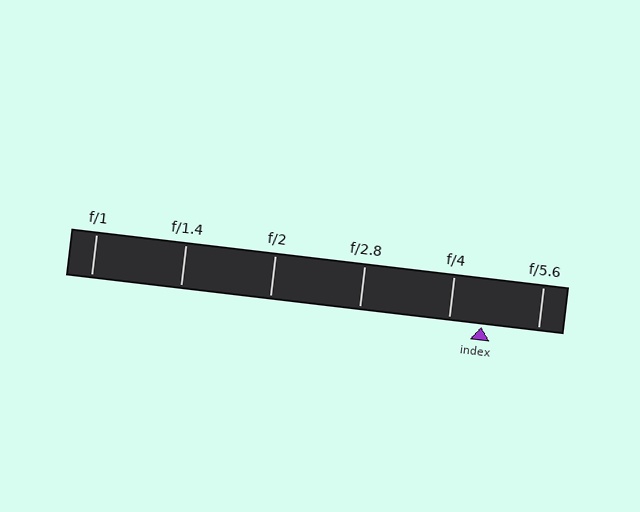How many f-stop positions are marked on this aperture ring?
There are 6 f-stop positions marked.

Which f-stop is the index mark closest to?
The index mark is closest to f/4.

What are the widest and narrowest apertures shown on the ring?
The widest aperture shown is f/1 and the narrowest is f/5.6.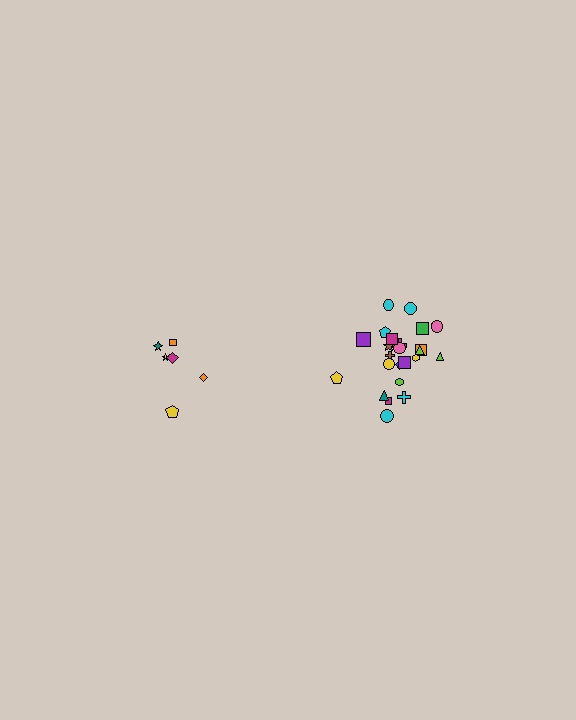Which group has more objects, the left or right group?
The right group.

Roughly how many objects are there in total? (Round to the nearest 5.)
Roughly 30 objects in total.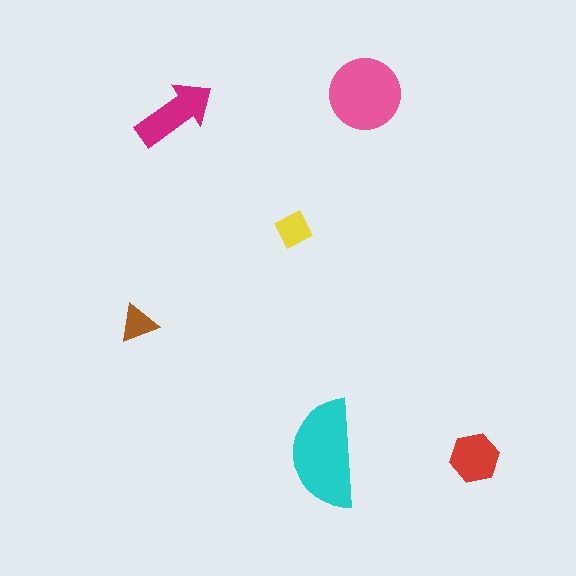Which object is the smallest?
The brown triangle.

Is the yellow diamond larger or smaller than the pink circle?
Smaller.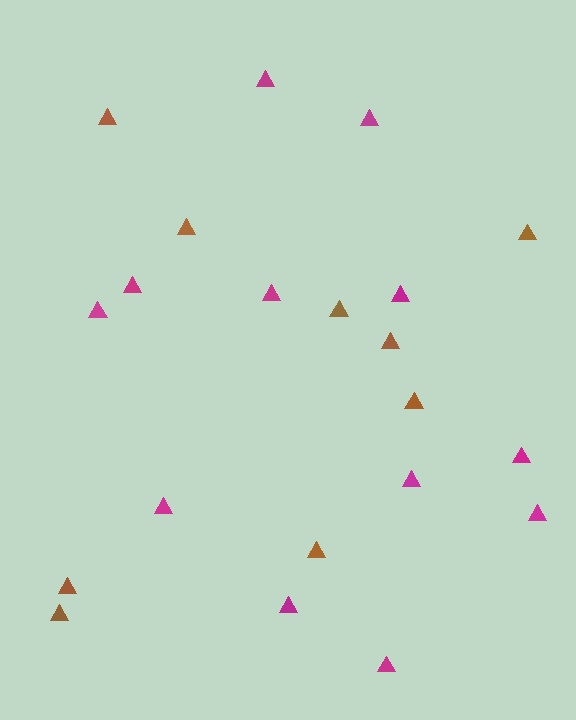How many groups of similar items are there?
There are 2 groups: one group of magenta triangles (12) and one group of brown triangles (9).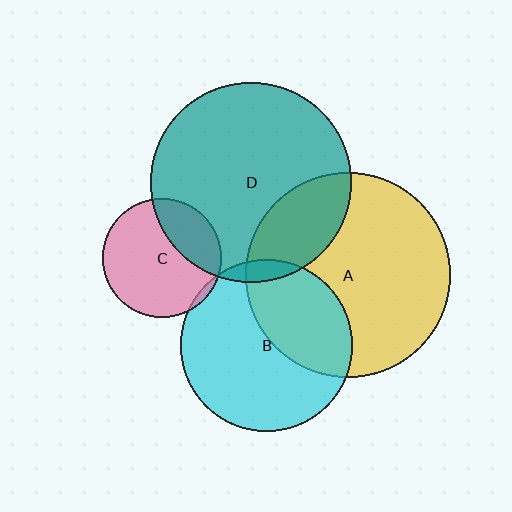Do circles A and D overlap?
Yes.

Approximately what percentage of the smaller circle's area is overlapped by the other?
Approximately 25%.